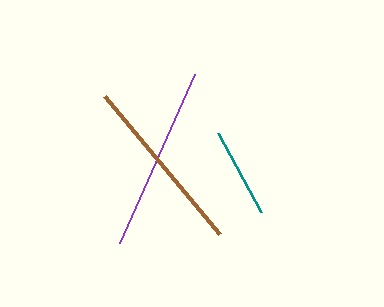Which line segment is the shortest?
The teal line is the shortest at approximately 91 pixels.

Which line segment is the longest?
The purple line is the longest at approximately 185 pixels.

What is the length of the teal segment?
The teal segment is approximately 91 pixels long.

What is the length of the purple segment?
The purple segment is approximately 185 pixels long.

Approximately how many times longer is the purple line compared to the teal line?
The purple line is approximately 2.0 times the length of the teal line.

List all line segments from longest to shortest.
From longest to shortest: purple, brown, teal.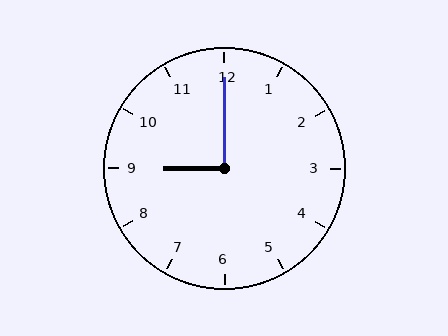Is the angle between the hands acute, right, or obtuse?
It is right.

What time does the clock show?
9:00.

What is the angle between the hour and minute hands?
Approximately 90 degrees.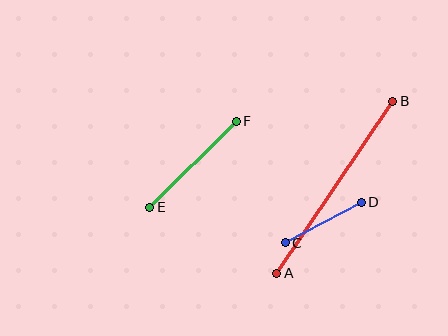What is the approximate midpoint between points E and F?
The midpoint is at approximately (193, 164) pixels.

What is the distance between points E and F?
The distance is approximately 122 pixels.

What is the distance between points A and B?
The distance is approximately 207 pixels.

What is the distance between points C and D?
The distance is approximately 86 pixels.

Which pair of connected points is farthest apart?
Points A and B are farthest apart.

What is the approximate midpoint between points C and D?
The midpoint is at approximately (323, 222) pixels.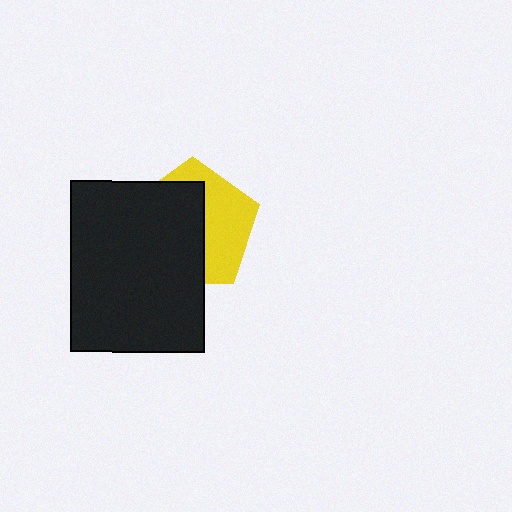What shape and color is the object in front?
The object in front is a black rectangle.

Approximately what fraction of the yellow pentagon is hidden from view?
Roughly 57% of the yellow pentagon is hidden behind the black rectangle.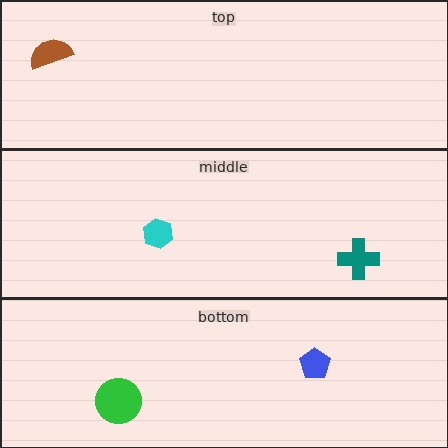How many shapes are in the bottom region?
2.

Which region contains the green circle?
The bottom region.